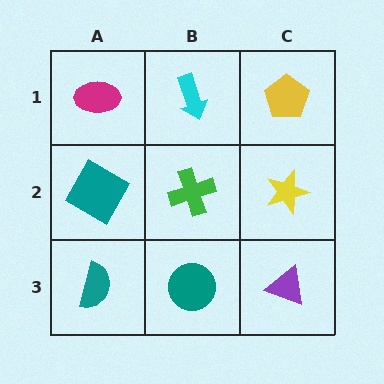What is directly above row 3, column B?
A green cross.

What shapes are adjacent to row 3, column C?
A yellow star (row 2, column C), a teal circle (row 3, column B).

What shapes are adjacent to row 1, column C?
A yellow star (row 2, column C), a cyan arrow (row 1, column B).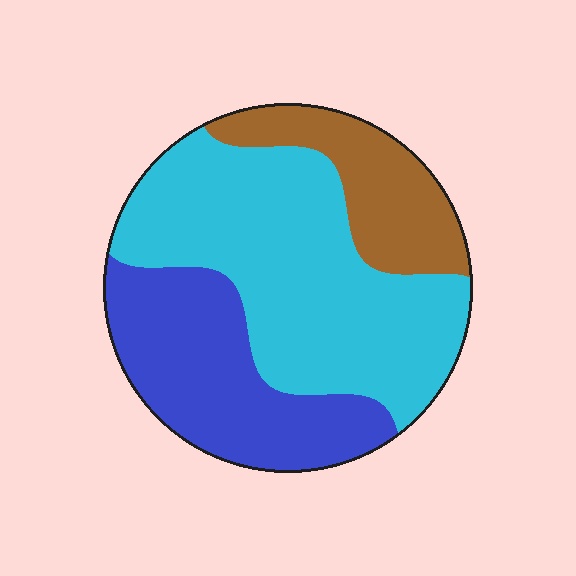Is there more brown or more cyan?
Cyan.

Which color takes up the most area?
Cyan, at roughly 50%.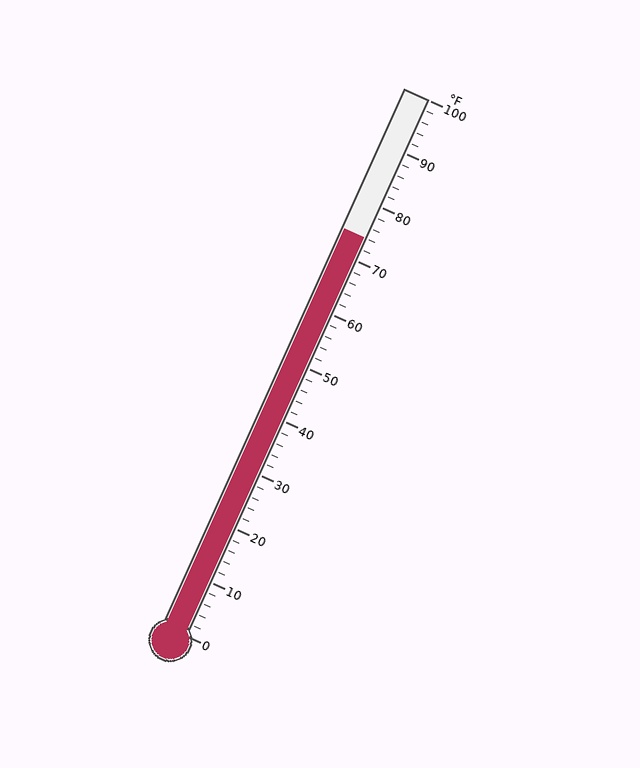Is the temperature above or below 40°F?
The temperature is above 40°F.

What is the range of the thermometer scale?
The thermometer scale ranges from 0°F to 100°F.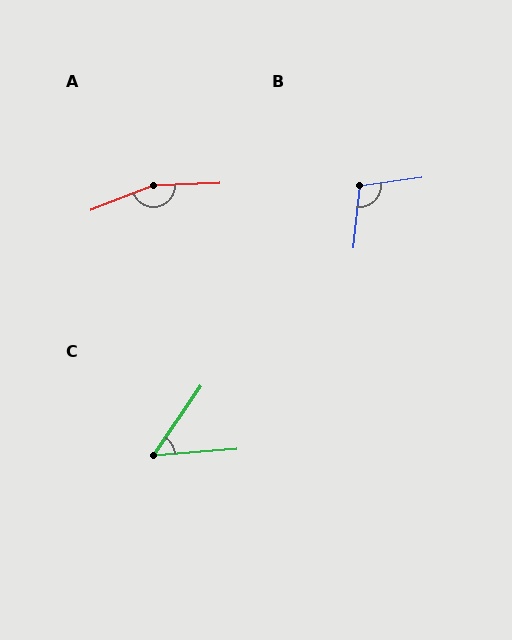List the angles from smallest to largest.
C (51°), B (104°), A (161°).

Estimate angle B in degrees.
Approximately 104 degrees.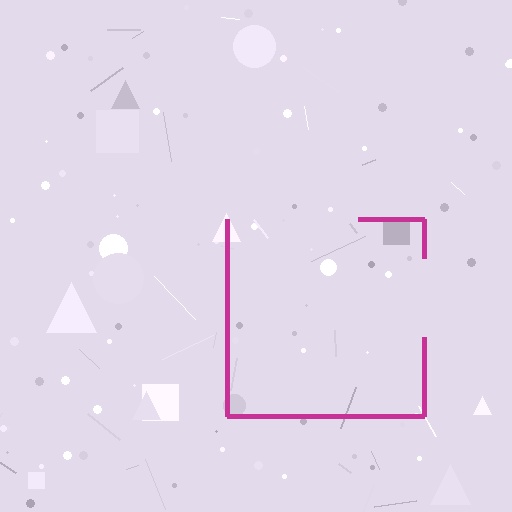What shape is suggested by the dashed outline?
The dashed outline suggests a square.